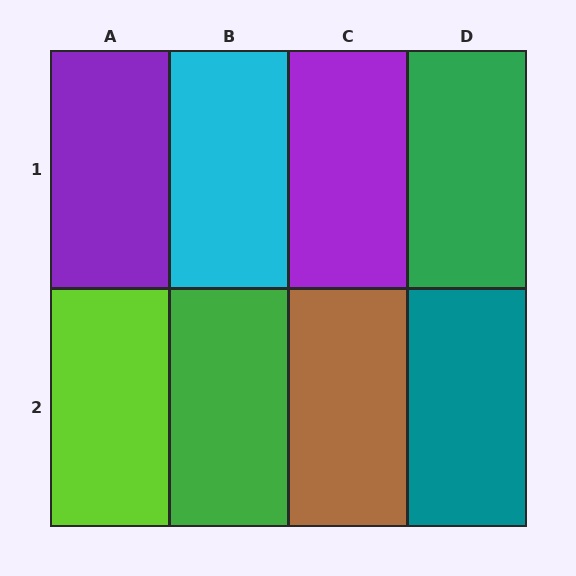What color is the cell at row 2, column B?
Green.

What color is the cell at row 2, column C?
Brown.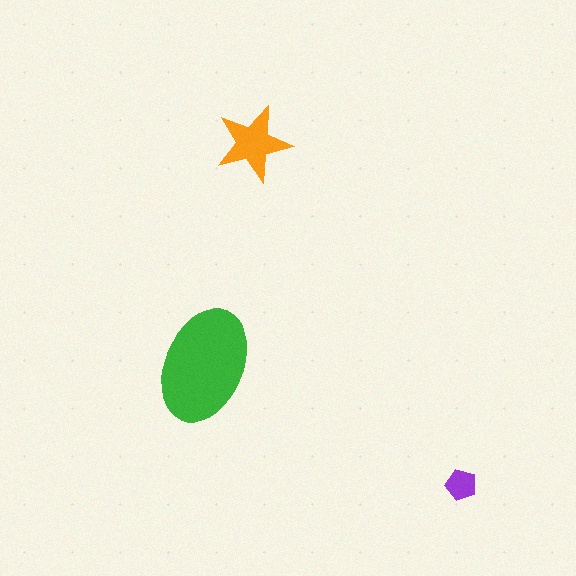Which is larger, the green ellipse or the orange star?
The green ellipse.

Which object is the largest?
The green ellipse.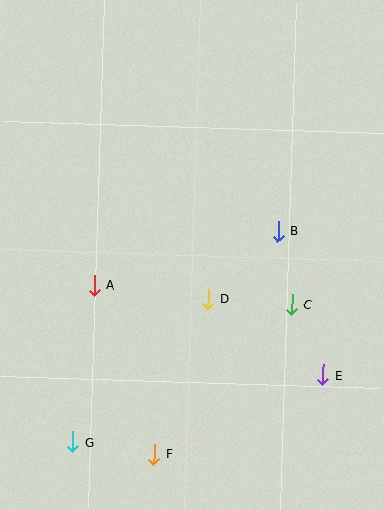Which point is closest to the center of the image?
Point D at (208, 299) is closest to the center.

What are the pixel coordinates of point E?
Point E is at (323, 375).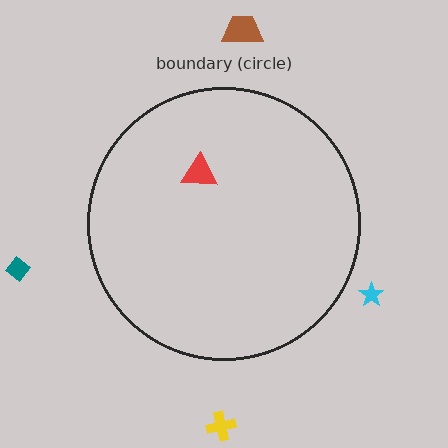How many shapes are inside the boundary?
1 inside, 4 outside.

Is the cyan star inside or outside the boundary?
Outside.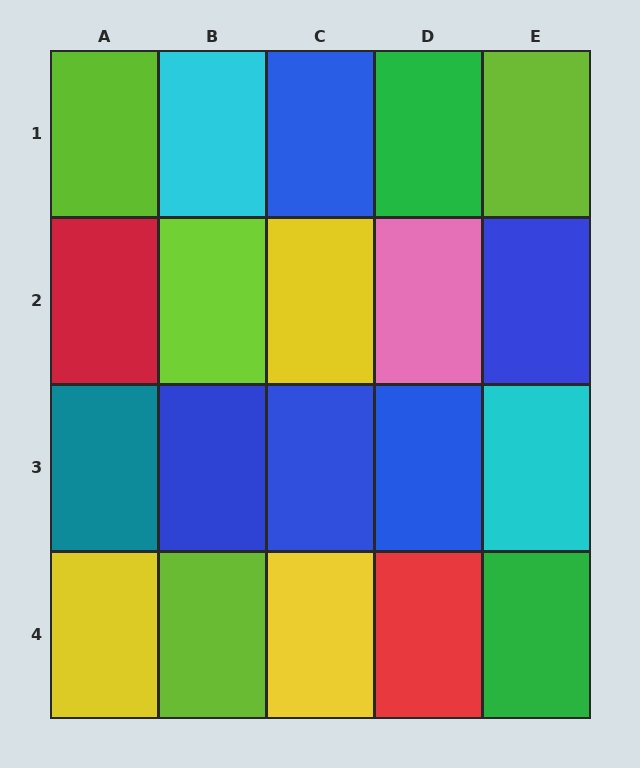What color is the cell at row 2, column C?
Yellow.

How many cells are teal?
1 cell is teal.